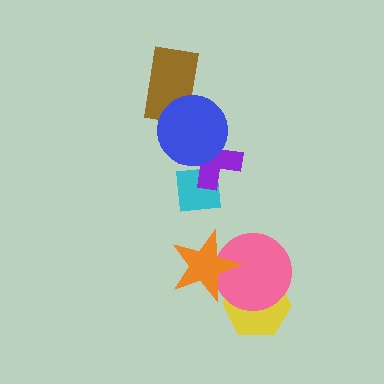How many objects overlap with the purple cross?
2 objects overlap with the purple cross.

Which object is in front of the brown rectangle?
The blue circle is in front of the brown rectangle.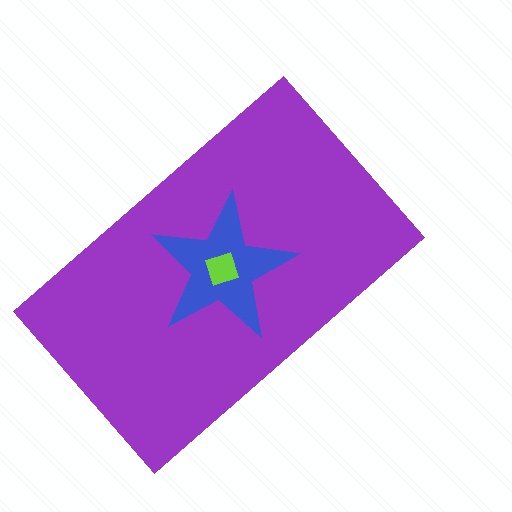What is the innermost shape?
The lime square.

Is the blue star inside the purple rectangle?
Yes.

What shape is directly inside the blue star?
The lime square.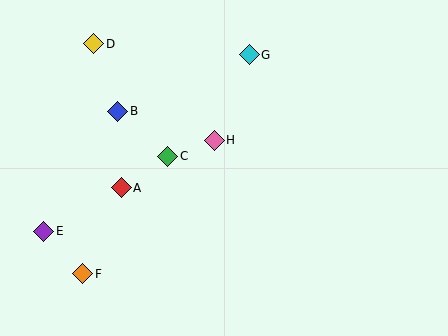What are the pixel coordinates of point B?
Point B is at (118, 111).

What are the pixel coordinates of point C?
Point C is at (168, 156).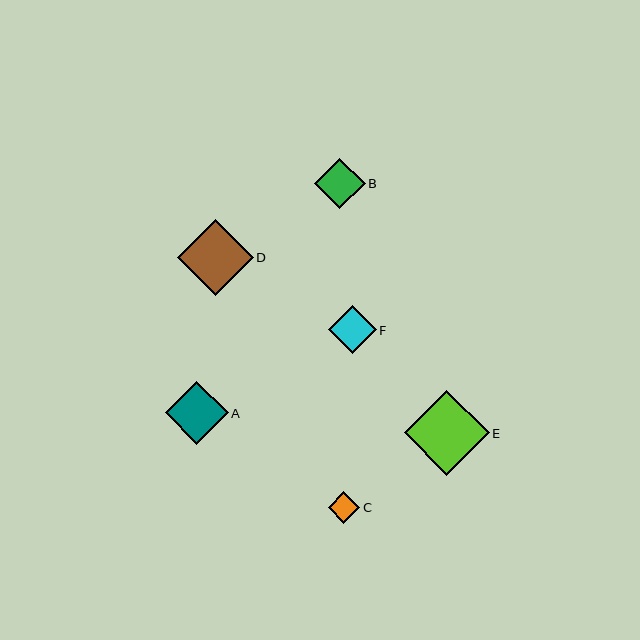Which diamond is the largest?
Diamond E is the largest with a size of approximately 85 pixels.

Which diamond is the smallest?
Diamond C is the smallest with a size of approximately 31 pixels.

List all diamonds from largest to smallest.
From largest to smallest: E, D, A, B, F, C.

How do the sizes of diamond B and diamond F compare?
Diamond B and diamond F are approximately the same size.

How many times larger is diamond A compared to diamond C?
Diamond A is approximately 2.0 times the size of diamond C.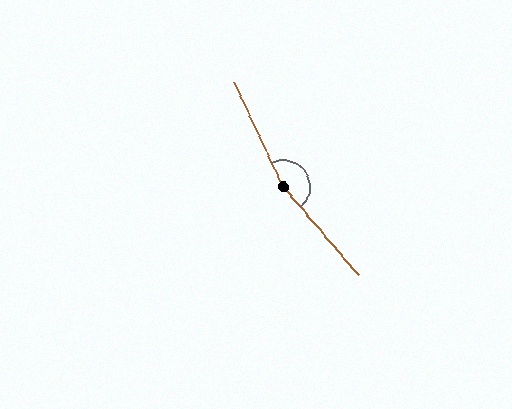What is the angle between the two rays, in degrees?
Approximately 164 degrees.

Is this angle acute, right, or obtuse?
It is obtuse.